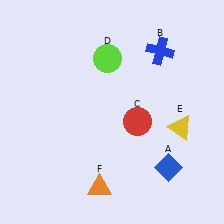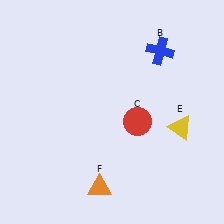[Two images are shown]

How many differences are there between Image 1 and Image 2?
There are 2 differences between the two images.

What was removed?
The lime circle (D), the blue diamond (A) were removed in Image 2.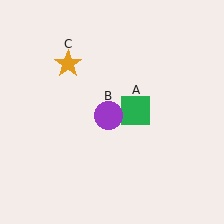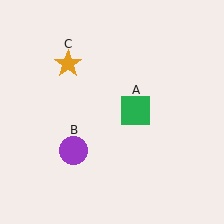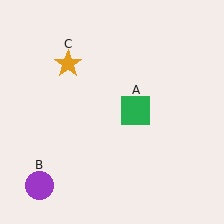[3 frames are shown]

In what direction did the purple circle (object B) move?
The purple circle (object B) moved down and to the left.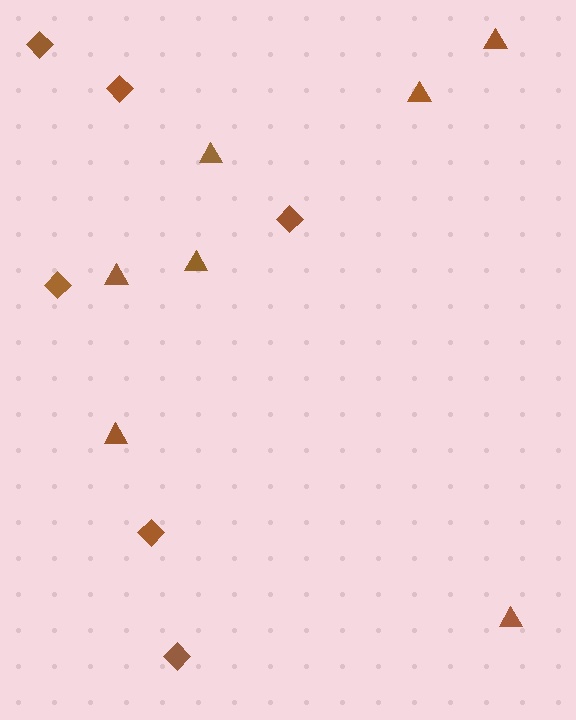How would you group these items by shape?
There are 2 groups: one group of diamonds (6) and one group of triangles (7).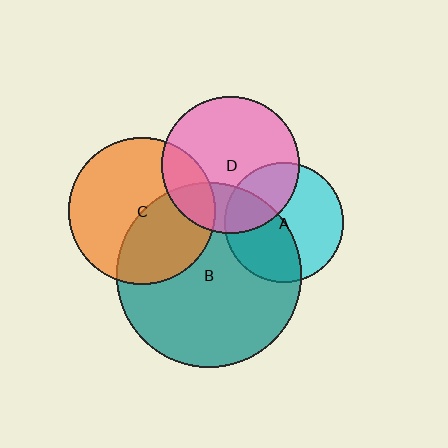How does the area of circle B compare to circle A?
Approximately 2.4 times.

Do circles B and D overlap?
Yes.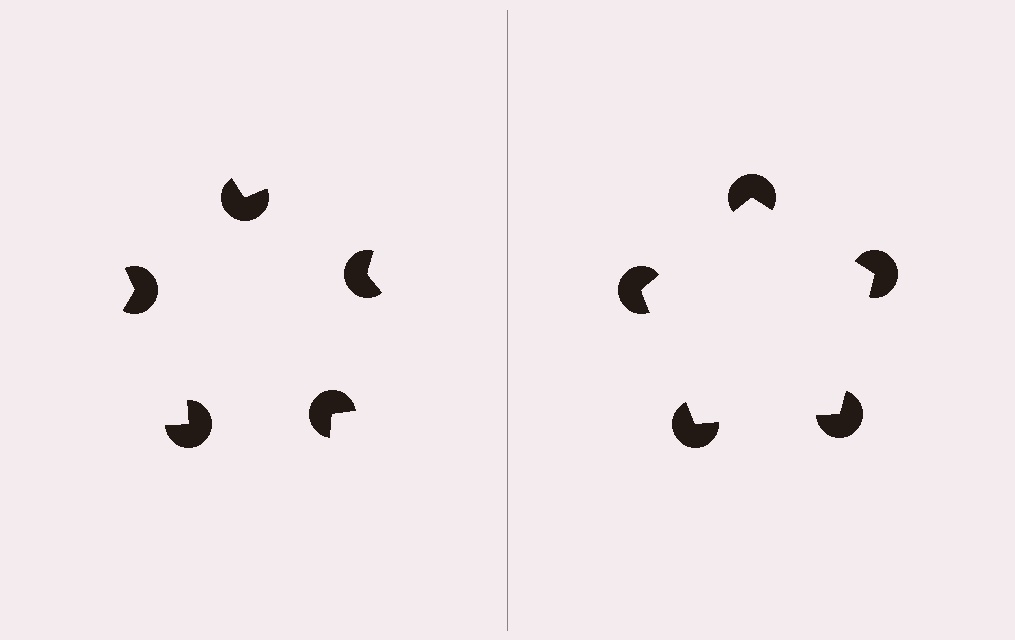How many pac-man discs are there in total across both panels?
10 — 5 on each side.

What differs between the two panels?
The pac-man discs are positioned identically on both sides; only the wedge orientations differ. On the right they align to a pentagon; on the left they are misaligned.